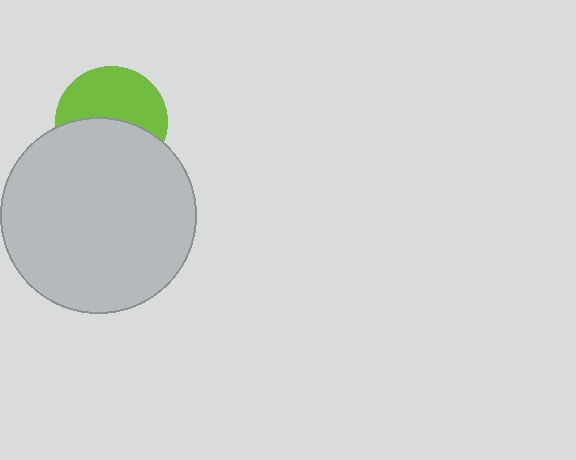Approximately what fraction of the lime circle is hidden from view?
Roughly 48% of the lime circle is hidden behind the light gray circle.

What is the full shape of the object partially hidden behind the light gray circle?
The partially hidden object is a lime circle.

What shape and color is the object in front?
The object in front is a light gray circle.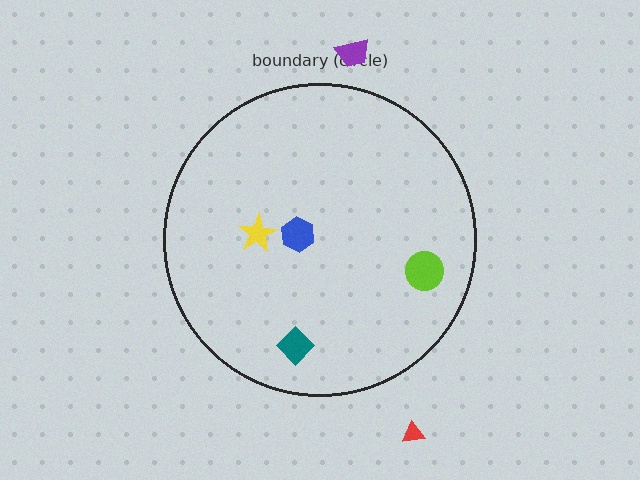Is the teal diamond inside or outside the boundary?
Inside.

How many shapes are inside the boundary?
4 inside, 2 outside.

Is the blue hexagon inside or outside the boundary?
Inside.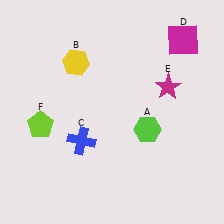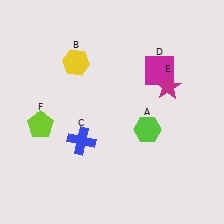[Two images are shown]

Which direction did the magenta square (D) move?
The magenta square (D) moved down.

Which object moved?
The magenta square (D) moved down.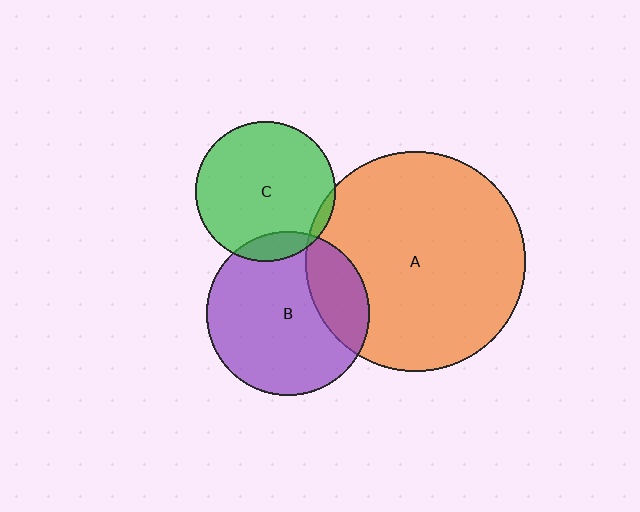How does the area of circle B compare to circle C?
Approximately 1.4 times.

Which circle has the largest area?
Circle A (orange).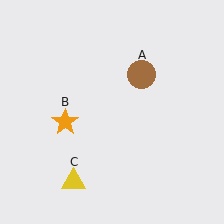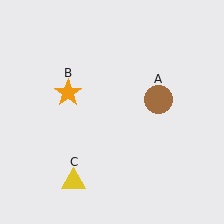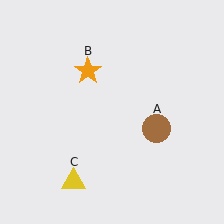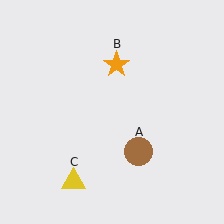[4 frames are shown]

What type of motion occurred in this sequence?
The brown circle (object A), orange star (object B) rotated clockwise around the center of the scene.